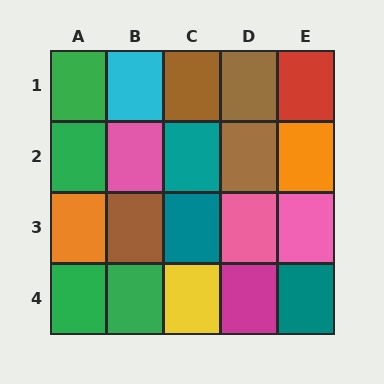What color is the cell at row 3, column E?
Pink.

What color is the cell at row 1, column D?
Brown.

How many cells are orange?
2 cells are orange.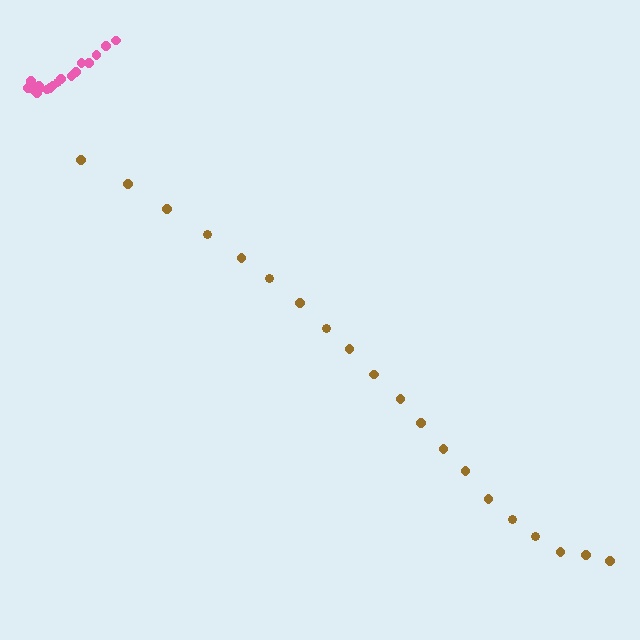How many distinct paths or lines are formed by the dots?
There are 2 distinct paths.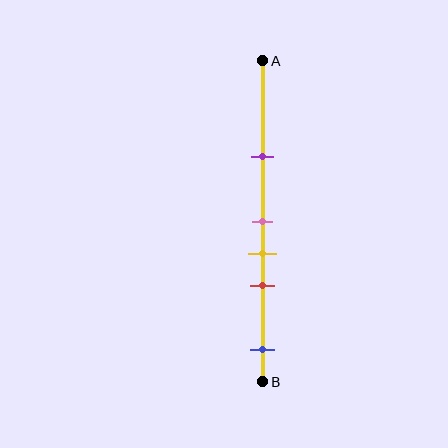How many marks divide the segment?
There are 5 marks dividing the segment.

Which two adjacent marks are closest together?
The pink and yellow marks are the closest adjacent pair.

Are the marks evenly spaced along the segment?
No, the marks are not evenly spaced.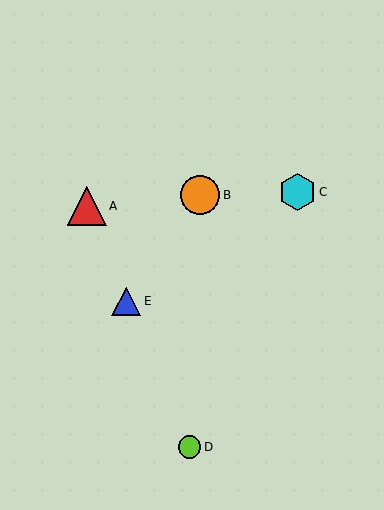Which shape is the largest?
The orange circle (labeled B) is the largest.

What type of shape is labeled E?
Shape E is a blue triangle.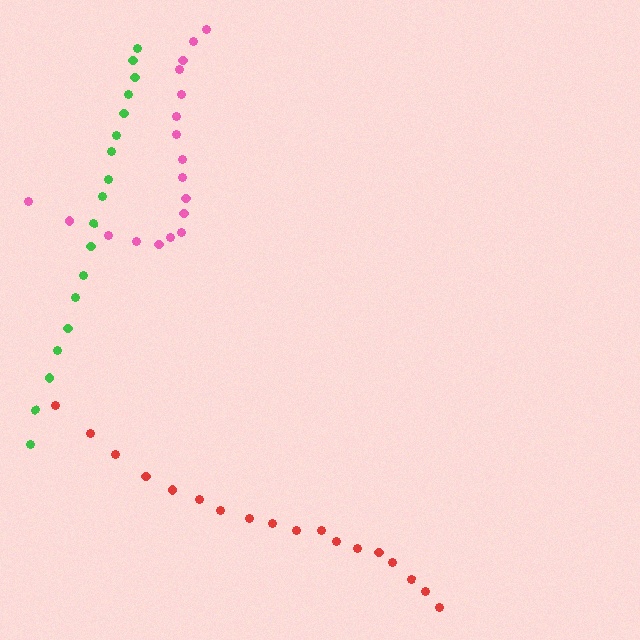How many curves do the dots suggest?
There are 3 distinct paths.